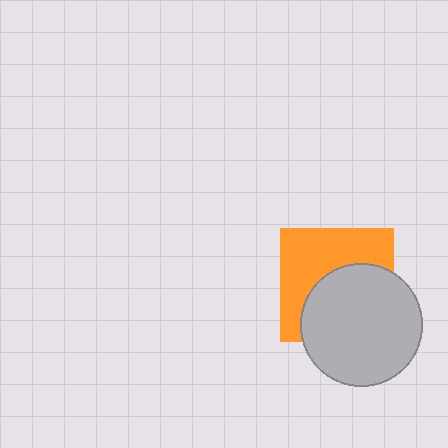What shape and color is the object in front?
The object in front is a light gray circle.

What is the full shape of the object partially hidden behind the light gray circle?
The partially hidden object is an orange square.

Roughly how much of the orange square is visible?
About half of it is visible (roughly 51%).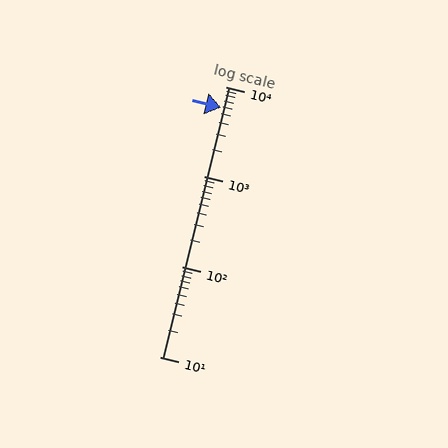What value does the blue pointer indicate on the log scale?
The pointer indicates approximately 5800.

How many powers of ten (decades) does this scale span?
The scale spans 3 decades, from 10 to 10000.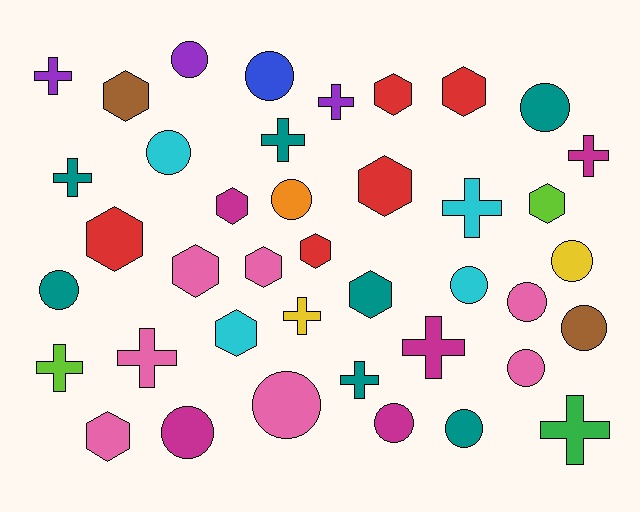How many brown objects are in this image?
There are 2 brown objects.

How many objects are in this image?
There are 40 objects.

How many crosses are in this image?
There are 12 crosses.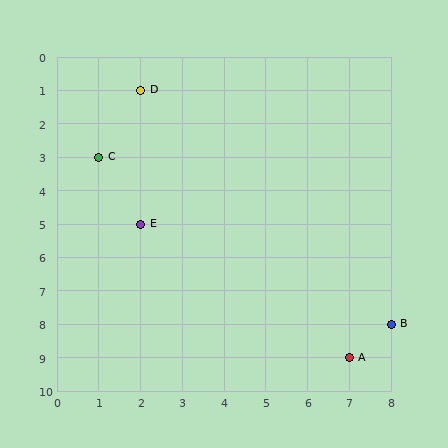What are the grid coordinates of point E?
Point E is at grid coordinates (2, 5).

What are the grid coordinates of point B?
Point B is at grid coordinates (8, 8).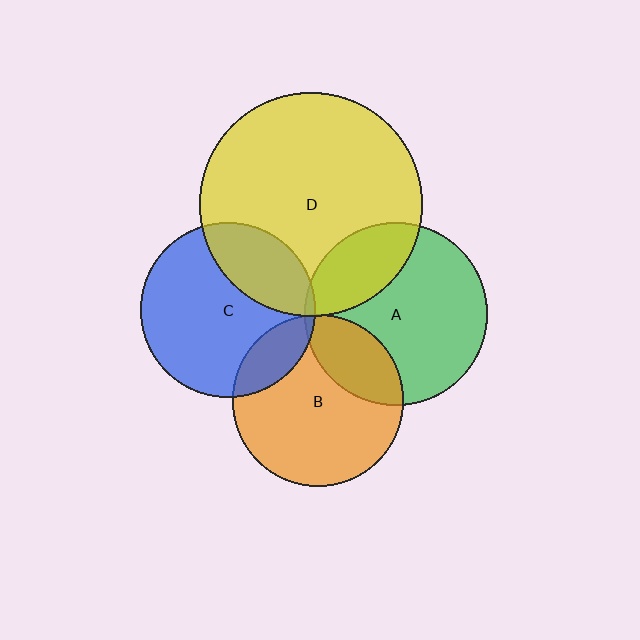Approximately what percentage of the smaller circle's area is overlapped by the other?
Approximately 5%.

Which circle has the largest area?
Circle D (yellow).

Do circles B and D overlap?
Yes.